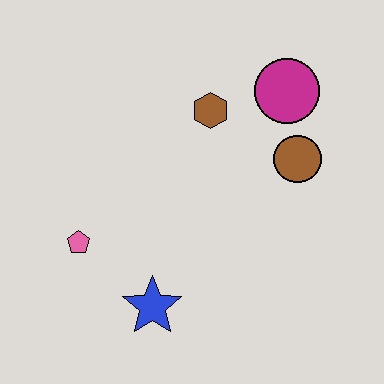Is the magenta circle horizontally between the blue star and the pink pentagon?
No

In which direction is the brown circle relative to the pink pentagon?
The brown circle is to the right of the pink pentagon.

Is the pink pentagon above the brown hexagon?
No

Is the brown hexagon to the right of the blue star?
Yes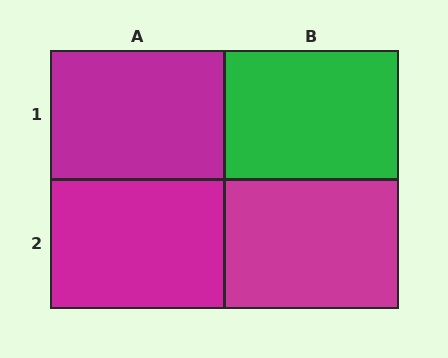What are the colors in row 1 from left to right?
Magenta, green.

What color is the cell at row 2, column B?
Magenta.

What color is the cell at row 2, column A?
Magenta.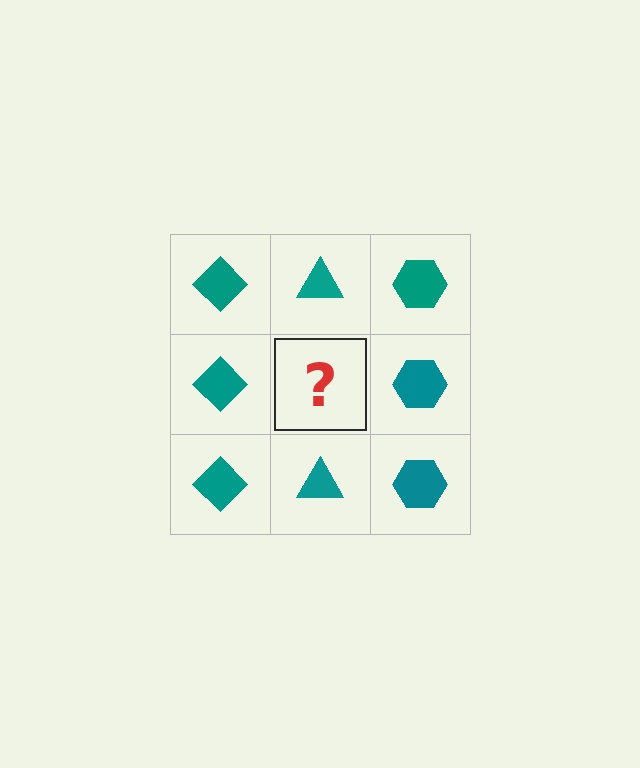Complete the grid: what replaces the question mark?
The question mark should be replaced with a teal triangle.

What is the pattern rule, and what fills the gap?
The rule is that each column has a consistent shape. The gap should be filled with a teal triangle.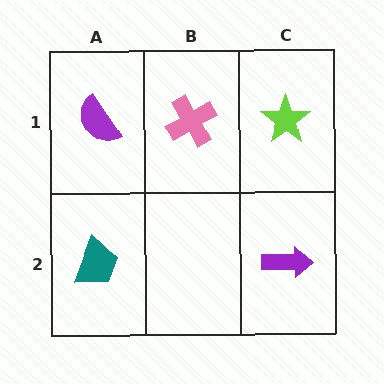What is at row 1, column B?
A pink cross.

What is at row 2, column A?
A teal trapezoid.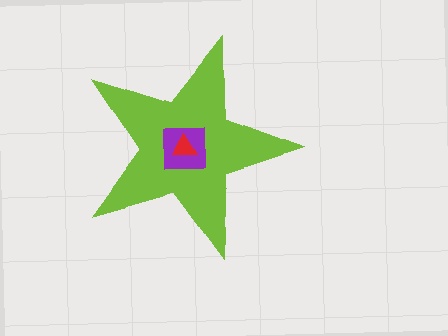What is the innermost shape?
The red triangle.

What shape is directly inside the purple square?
The red triangle.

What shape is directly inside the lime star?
The purple square.